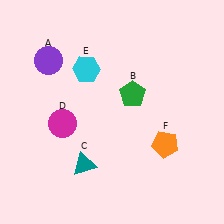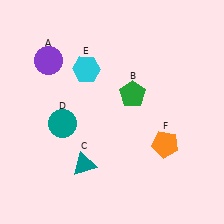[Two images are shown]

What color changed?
The circle (D) changed from magenta in Image 1 to teal in Image 2.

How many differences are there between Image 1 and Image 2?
There is 1 difference between the two images.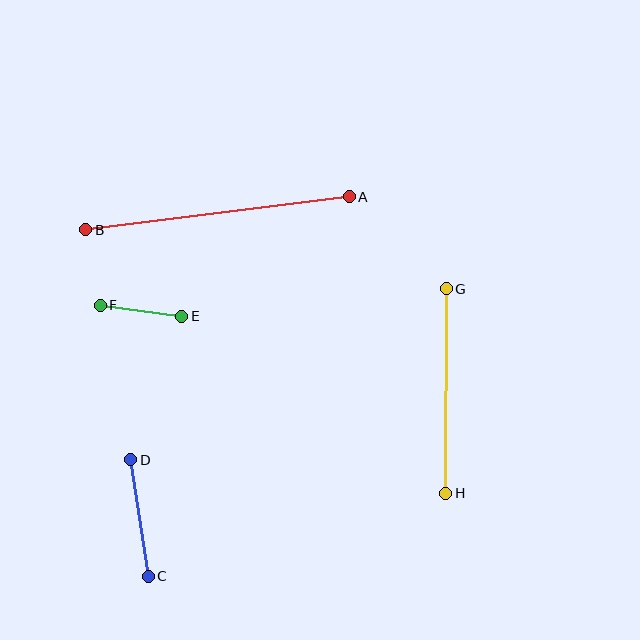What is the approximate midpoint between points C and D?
The midpoint is at approximately (139, 518) pixels.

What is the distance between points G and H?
The distance is approximately 205 pixels.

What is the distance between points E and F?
The distance is approximately 82 pixels.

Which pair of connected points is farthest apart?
Points A and B are farthest apart.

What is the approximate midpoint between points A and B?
The midpoint is at approximately (217, 213) pixels.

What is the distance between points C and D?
The distance is approximately 118 pixels.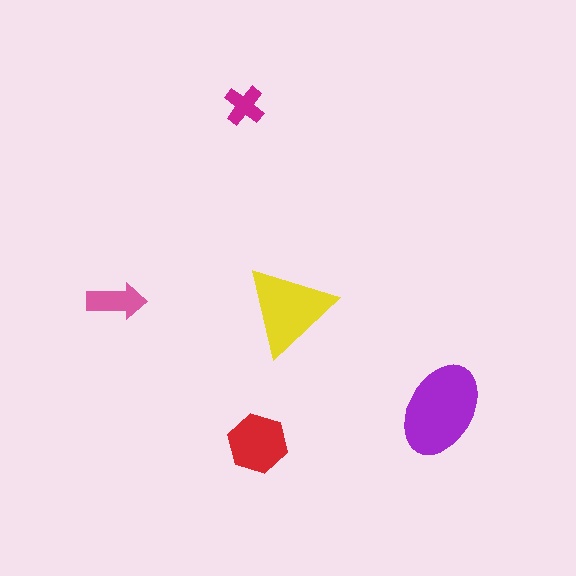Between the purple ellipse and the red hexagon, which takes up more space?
The purple ellipse.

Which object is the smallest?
The magenta cross.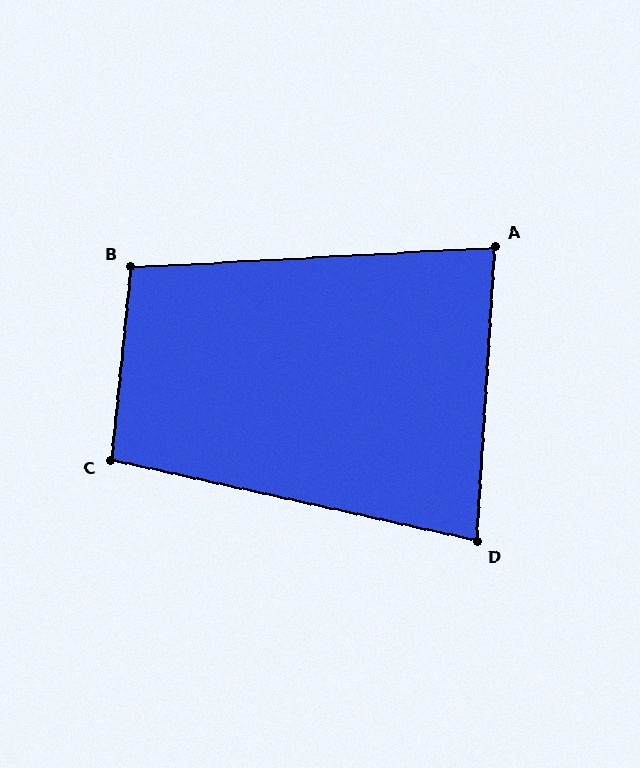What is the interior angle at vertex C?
Approximately 97 degrees (obtuse).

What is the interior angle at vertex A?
Approximately 83 degrees (acute).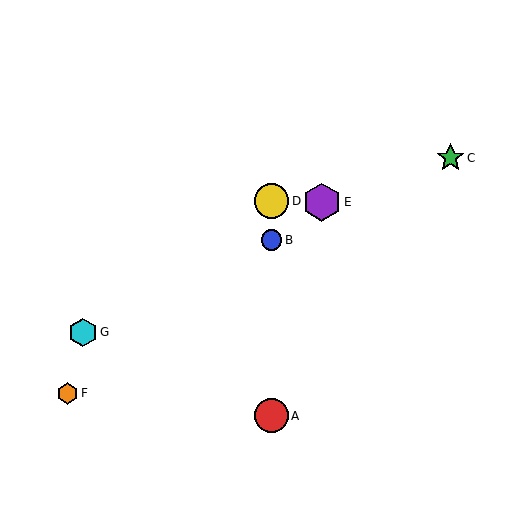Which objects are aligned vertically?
Objects A, B, D are aligned vertically.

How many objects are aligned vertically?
3 objects (A, B, D) are aligned vertically.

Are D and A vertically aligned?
Yes, both are at x≈272.